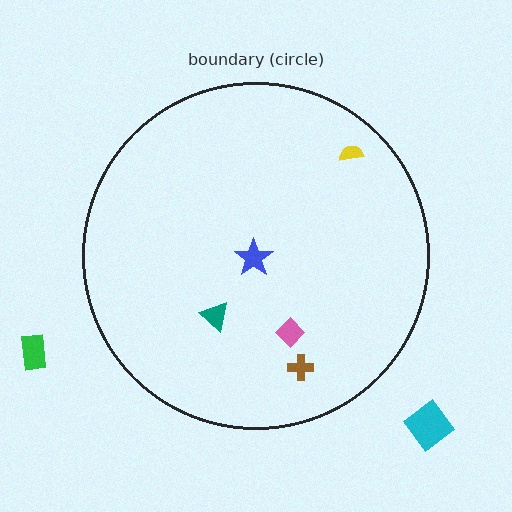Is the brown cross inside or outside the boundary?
Inside.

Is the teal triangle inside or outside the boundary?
Inside.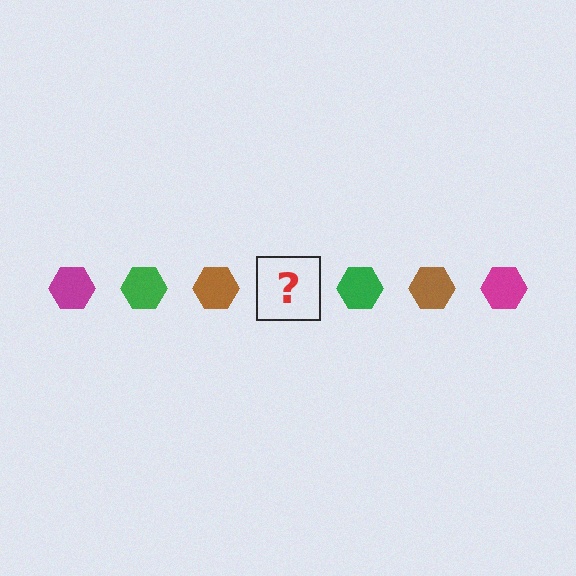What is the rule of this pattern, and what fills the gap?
The rule is that the pattern cycles through magenta, green, brown hexagons. The gap should be filled with a magenta hexagon.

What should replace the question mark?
The question mark should be replaced with a magenta hexagon.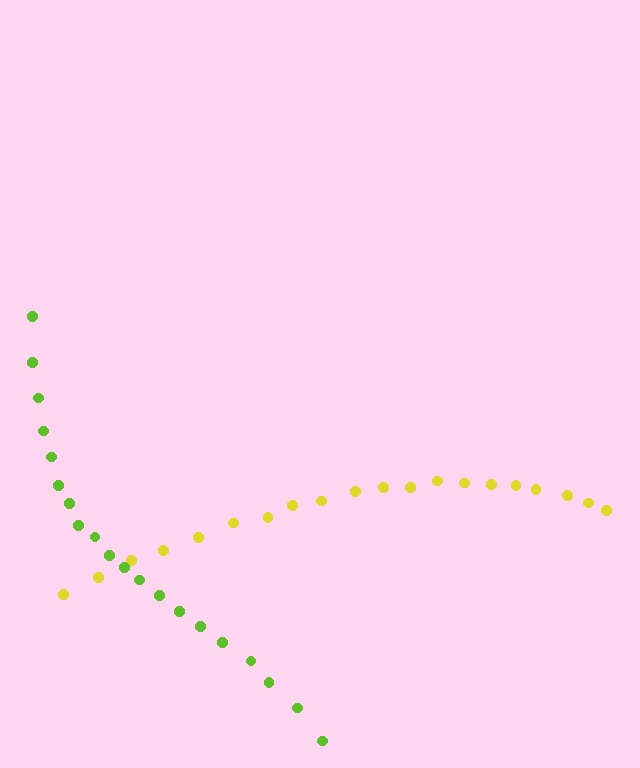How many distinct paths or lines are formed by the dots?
There are 2 distinct paths.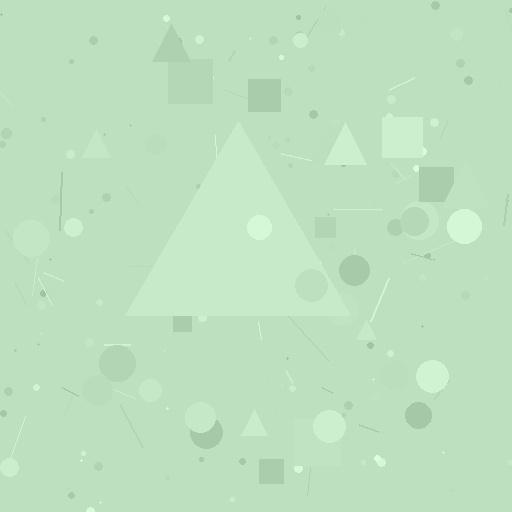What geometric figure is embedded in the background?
A triangle is embedded in the background.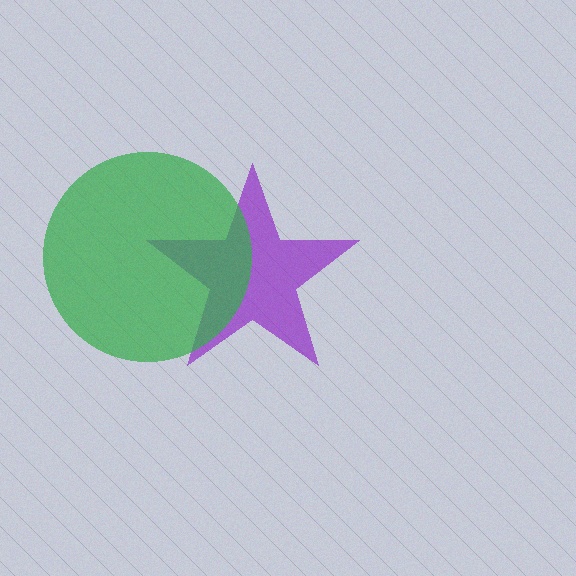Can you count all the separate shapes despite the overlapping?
Yes, there are 2 separate shapes.